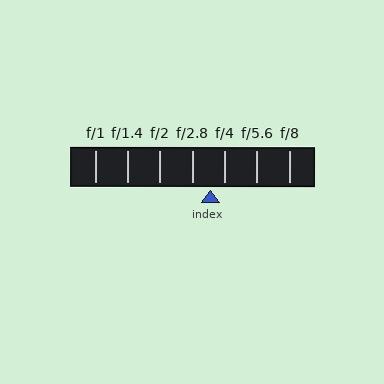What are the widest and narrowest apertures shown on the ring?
The widest aperture shown is f/1 and the narrowest is f/8.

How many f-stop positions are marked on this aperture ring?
There are 7 f-stop positions marked.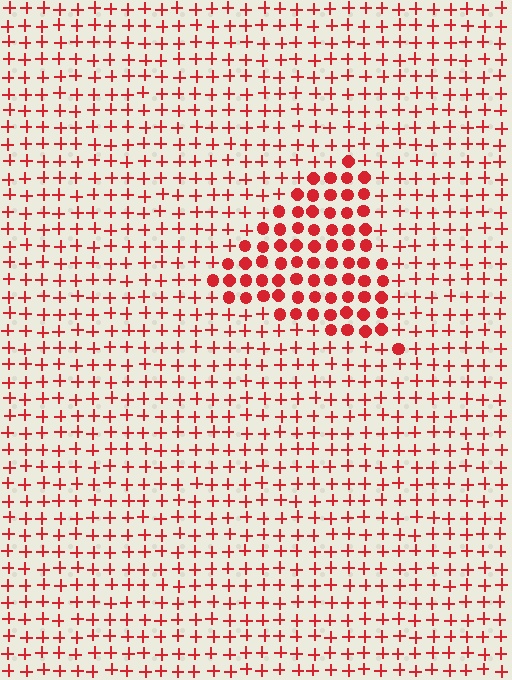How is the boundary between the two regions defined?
The boundary is defined by a change in element shape: circles inside vs. plus signs outside. All elements share the same color and spacing.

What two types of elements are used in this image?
The image uses circles inside the triangle region and plus signs outside it.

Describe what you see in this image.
The image is filled with small red elements arranged in a uniform grid. A triangle-shaped region contains circles, while the surrounding area contains plus signs. The boundary is defined purely by the change in element shape.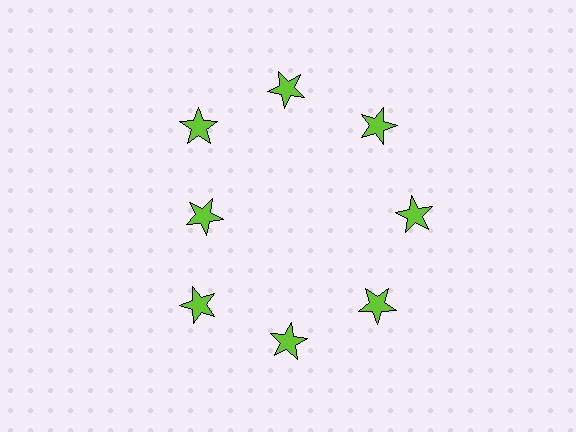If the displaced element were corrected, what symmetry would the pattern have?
It would have 8-fold rotational symmetry — the pattern would map onto itself every 45 degrees.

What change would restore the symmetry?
The symmetry would be restored by moving it outward, back onto the ring so that all 8 stars sit at equal angles and equal distance from the center.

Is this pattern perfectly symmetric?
No. The 8 lime stars are arranged in a ring, but one element near the 9 o'clock position is pulled inward toward the center, breaking the 8-fold rotational symmetry.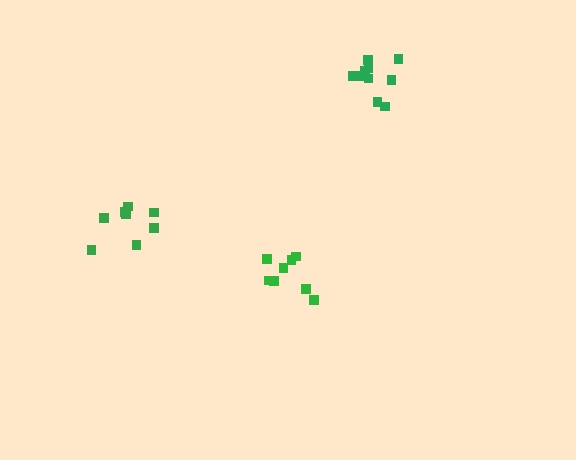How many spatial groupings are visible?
There are 3 spatial groupings.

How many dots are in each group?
Group 1: 9 dots, Group 2: 10 dots, Group 3: 8 dots (27 total).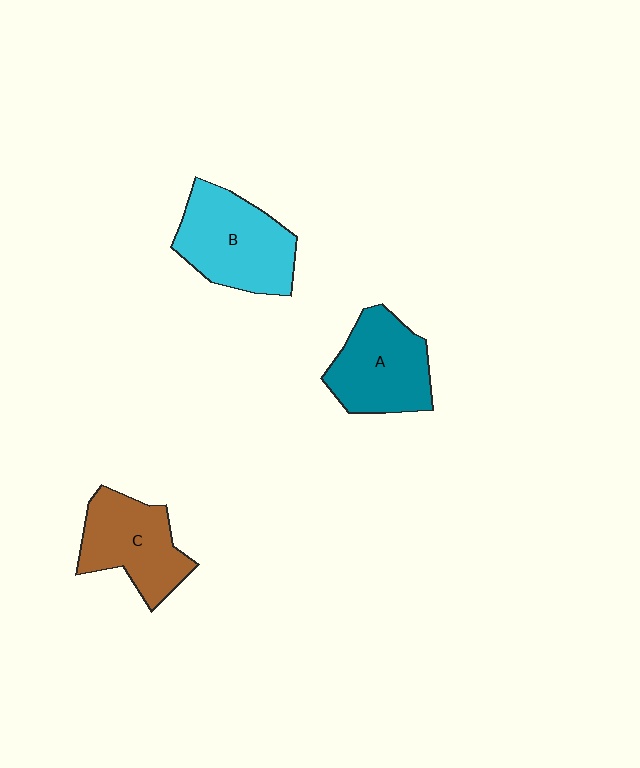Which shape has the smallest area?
Shape C (brown).